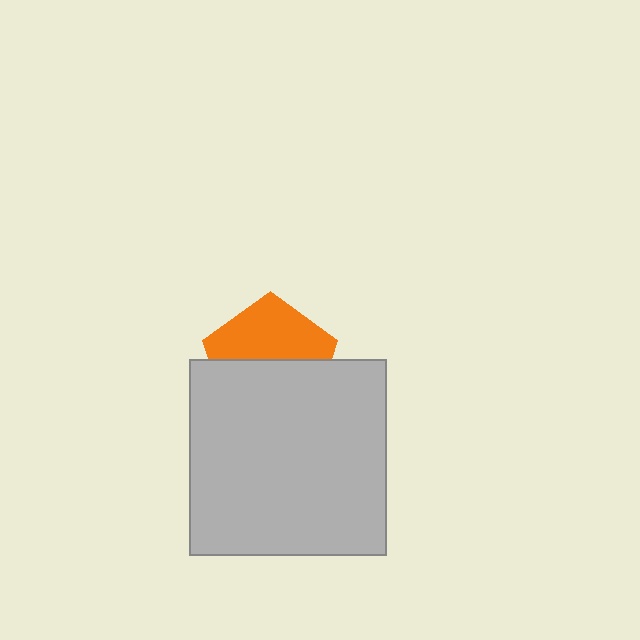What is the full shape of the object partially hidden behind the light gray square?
The partially hidden object is an orange pentagon.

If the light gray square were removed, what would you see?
You would see the complete orange pentagon.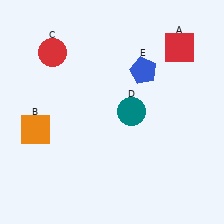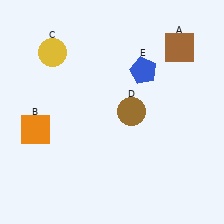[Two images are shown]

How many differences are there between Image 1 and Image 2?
There are 3 differences between the two images.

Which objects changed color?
A changed from red to brown. C changed from red to yellow. D changed from teal to brown.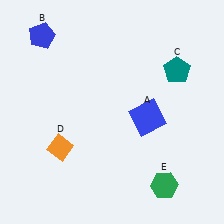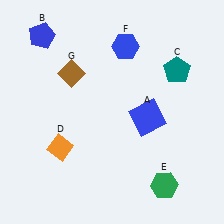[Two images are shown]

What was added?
A blue hexagon (F), a brown diamond (G) were added in Image 2.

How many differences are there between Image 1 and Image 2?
There are 2 differences between the two images.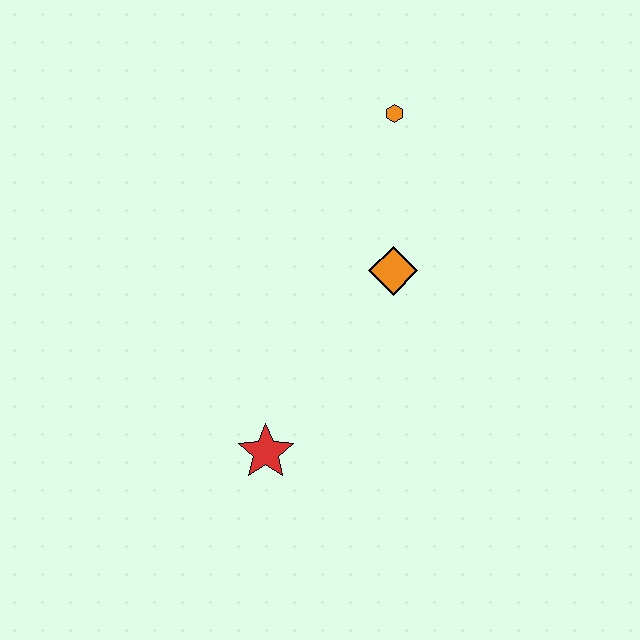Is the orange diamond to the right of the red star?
Yes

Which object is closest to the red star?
The orange diamond is closest to the red star.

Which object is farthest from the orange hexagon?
The red star is farthest from the orange hexagon.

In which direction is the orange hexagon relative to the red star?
The orange hexagon is above the red star.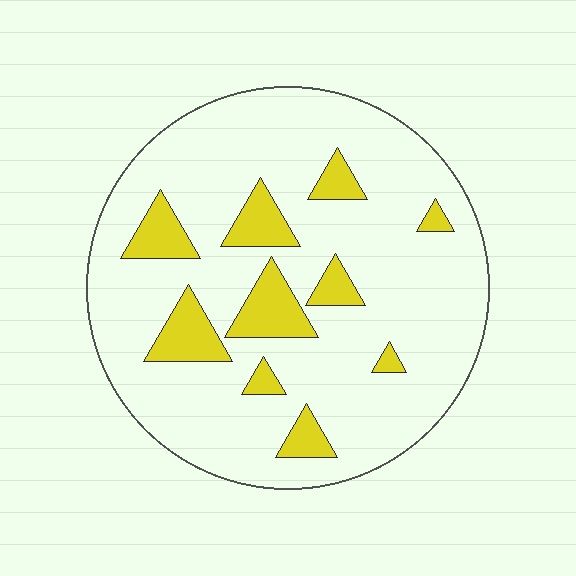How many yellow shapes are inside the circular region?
10.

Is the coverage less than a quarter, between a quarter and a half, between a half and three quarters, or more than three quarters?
Less than a quarter.